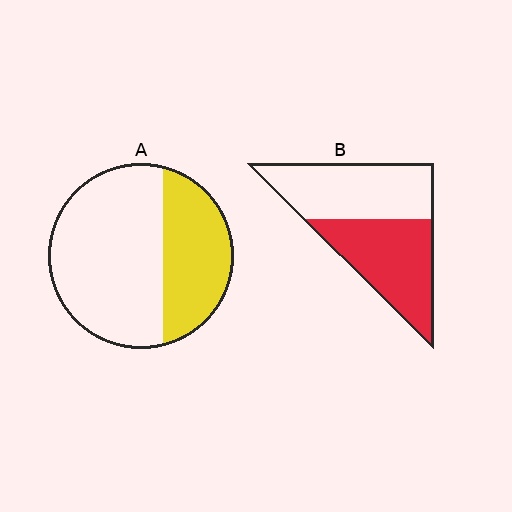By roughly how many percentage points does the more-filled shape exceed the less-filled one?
By roughly 15 percentage points (B over A).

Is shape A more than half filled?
No.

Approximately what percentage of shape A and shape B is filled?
A is approximately 35% and B is approximately 50%.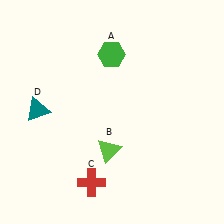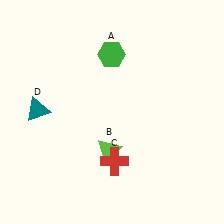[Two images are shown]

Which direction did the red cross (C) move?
The red cross (C) moved right.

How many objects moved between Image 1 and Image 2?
1 object moved between the two images.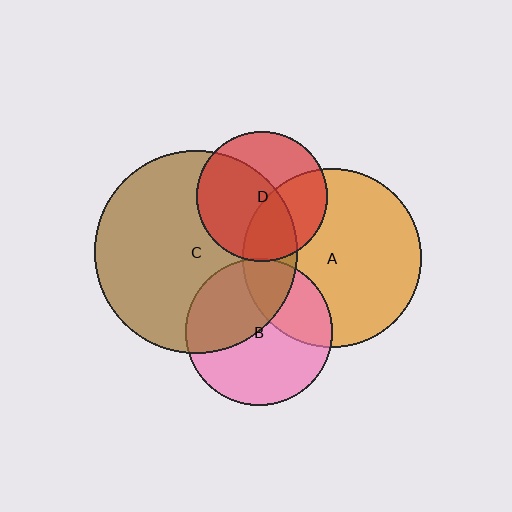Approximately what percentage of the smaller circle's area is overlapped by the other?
Approximately 30%.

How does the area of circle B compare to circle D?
Approximately 1.3 times.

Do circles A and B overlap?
Yes.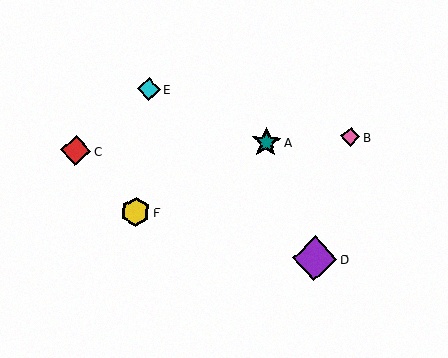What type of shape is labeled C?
Shape C is a red diamond.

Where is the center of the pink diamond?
The center of the pink diamond is at (350, 137).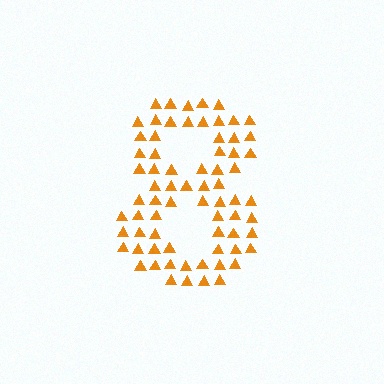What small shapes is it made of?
It is made of small triangles.